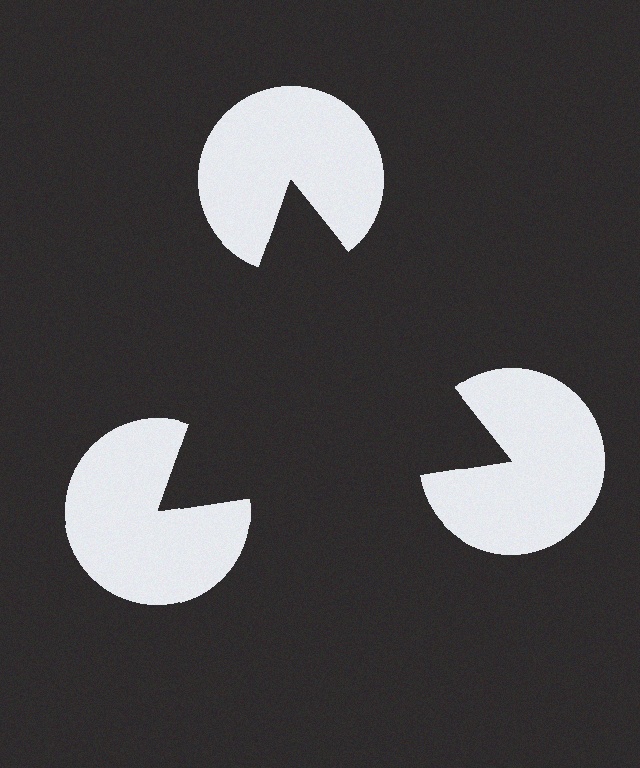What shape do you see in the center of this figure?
An illusory triangle — its edges are inferred from the aligned wedge cuts in the pac-man discs, not physically drawn.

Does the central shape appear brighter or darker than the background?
It typically appears slightly darker than the background, even though no actual brightness change is drawn.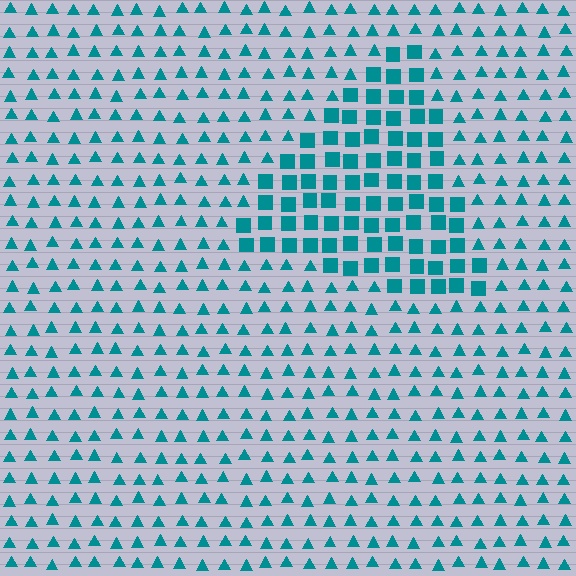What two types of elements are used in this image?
The image uses squares inside the triangle region and triangles outside it.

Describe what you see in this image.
The image is filled with small teal elements arranged in a uniform grid. A triangle-shaped region contains squares, while the surrounding area contains triangles. The boundary is defined purely by the change in element shape.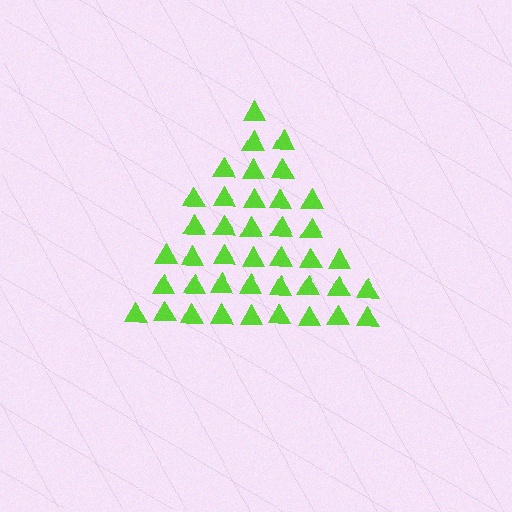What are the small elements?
The small elements are triangles.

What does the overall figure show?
The overall figure shows a triangle.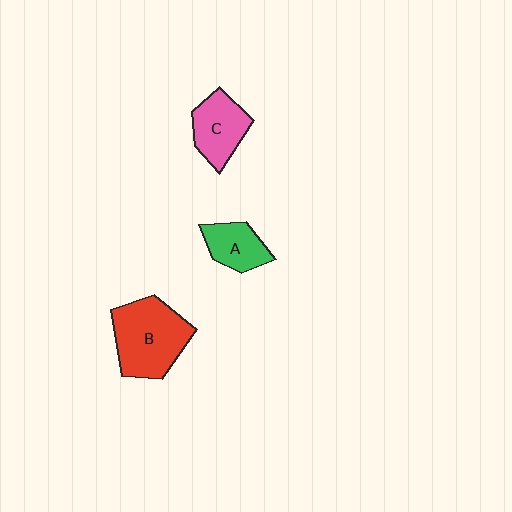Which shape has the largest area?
Shape B (red).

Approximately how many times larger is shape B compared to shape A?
Approximately 1.9 times.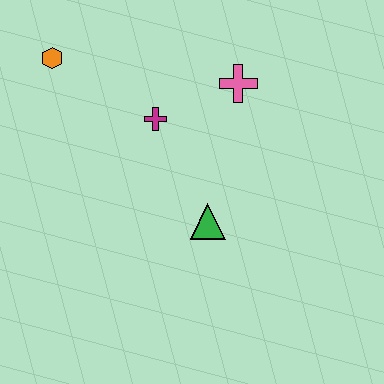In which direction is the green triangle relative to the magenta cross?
The green triangle is below the magenta cross.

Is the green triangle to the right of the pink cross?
No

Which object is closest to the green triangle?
The magenta cross is closest to the green triangle.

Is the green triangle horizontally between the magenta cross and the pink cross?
Yes